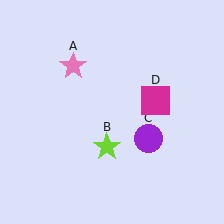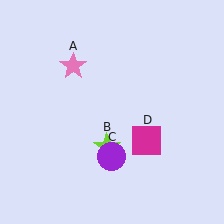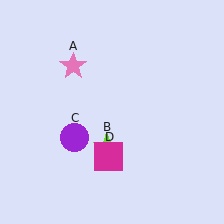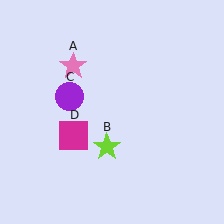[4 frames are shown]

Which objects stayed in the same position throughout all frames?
Pink star (object A) and lime star (object B) remained stationary.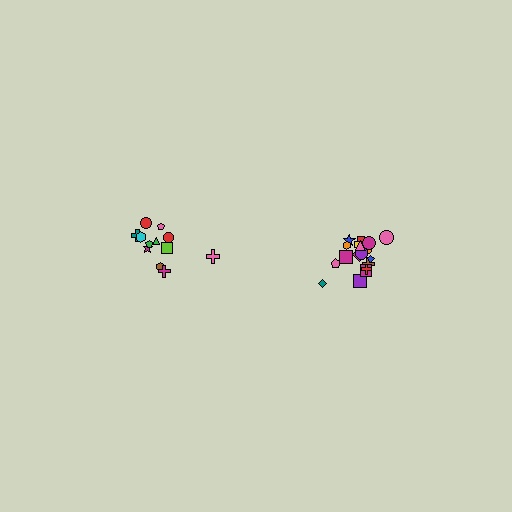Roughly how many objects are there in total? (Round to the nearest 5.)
Roughly 30 objects in total.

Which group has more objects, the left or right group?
The right group.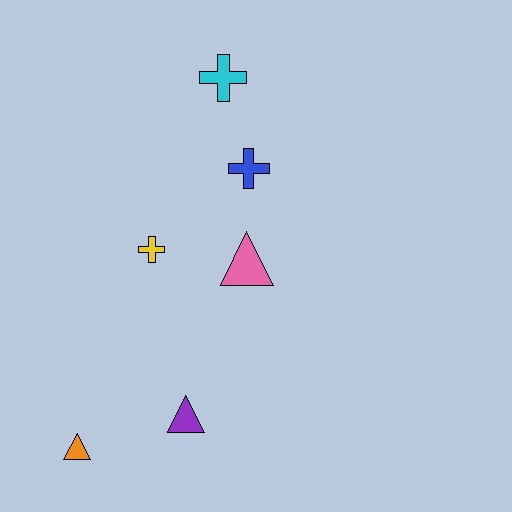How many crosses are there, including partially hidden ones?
There are 3 crosses.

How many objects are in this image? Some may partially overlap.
There are 6 objects.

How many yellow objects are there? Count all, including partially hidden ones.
There is 1 yellow object.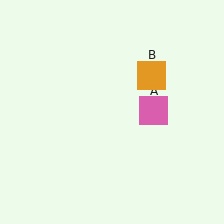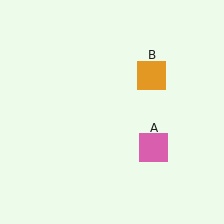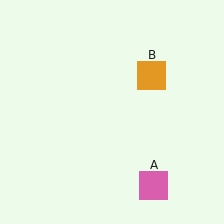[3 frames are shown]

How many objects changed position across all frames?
1 object changed position: pink square (object A).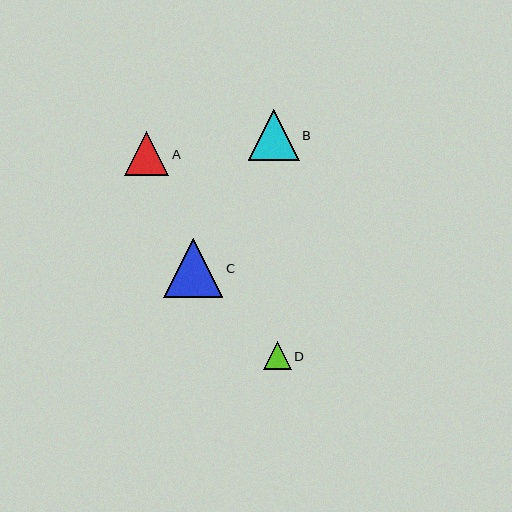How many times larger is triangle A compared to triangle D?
Triangle A is approximately 1.6 times the size of triangle D.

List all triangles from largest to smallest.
From largest to smallest: C, B, A, D.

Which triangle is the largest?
Triangle C is the largest with a size of approximately 59 pixels.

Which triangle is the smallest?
Triangle D is the smallest with a size of approximately 28 pixels.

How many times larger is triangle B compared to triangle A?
Triangle B is approximately 1.1 times the size of triangle A.